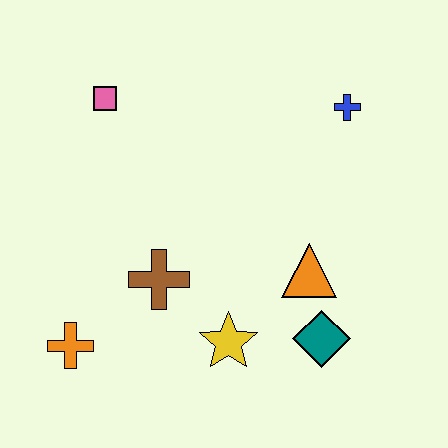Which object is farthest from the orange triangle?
The pink square is farthest from the orange triangle.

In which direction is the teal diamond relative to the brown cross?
The teal diamond is to the right of the brown cross.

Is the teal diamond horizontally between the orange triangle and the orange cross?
No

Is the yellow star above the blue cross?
No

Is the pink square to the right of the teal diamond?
No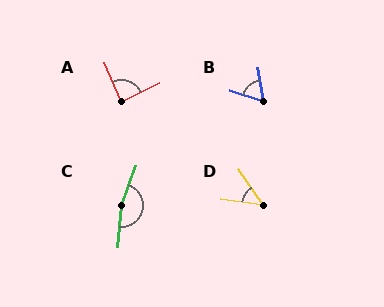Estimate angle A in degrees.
Approximately 85 degrees.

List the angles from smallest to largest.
D (48°), B (63°), A (85°), C (165°).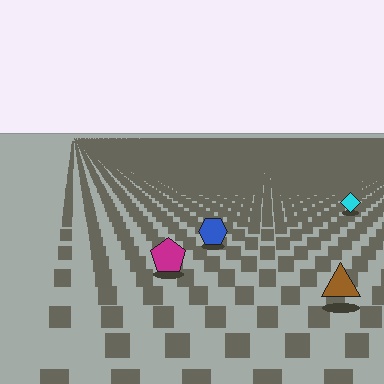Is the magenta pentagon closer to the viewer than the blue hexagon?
Yes. The magenta pentagon is closer — you can tell from the texture gradient: the ground texture is coarser near it.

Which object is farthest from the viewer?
The cyan diamond is farthest from the viewer. It appears smaller and the ground texture around it is denser.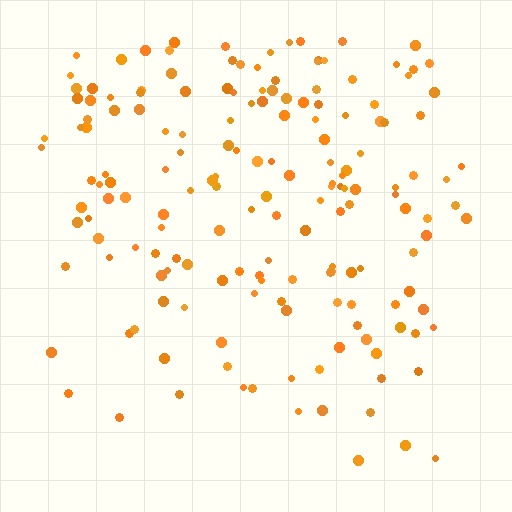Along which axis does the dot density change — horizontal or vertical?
Vertical.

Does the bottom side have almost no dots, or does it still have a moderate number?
Still a moderate number, just noticeably fewer than the top.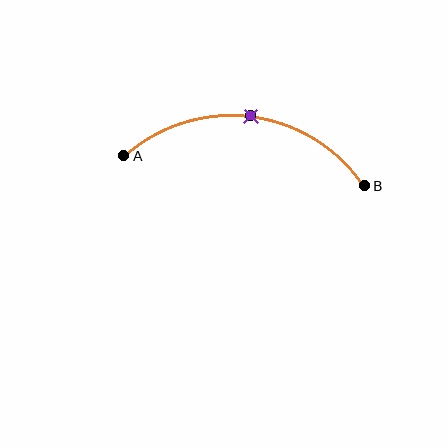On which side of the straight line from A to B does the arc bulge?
The arc bulges above the straight line connecting A and B.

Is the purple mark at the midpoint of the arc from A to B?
Yes. The purple mark lies on the arc at equal arc-length from both A and B — it is the arc midpoint.